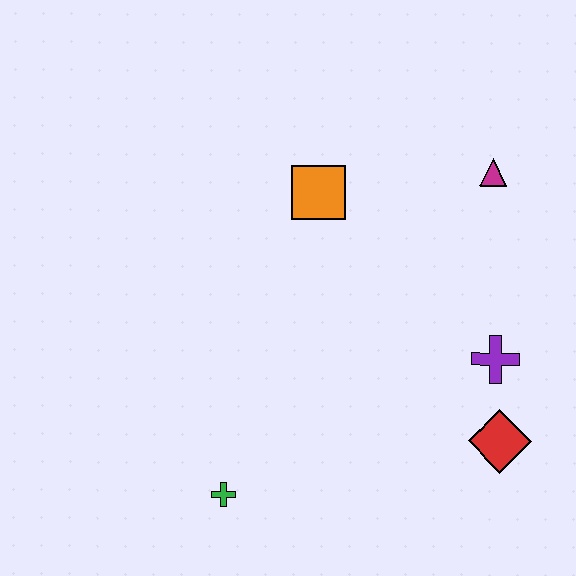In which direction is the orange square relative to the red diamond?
The orange square is above the red diamond.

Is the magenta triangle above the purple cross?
Yes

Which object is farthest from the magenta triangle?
The green cross is farthest from the magenta triangle.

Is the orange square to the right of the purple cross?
No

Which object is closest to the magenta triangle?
The orange square is closest to the magenta triangle.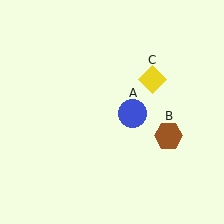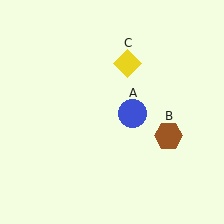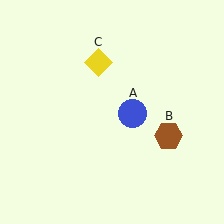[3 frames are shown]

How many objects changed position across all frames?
1 object changed position: yellow diamond (object C).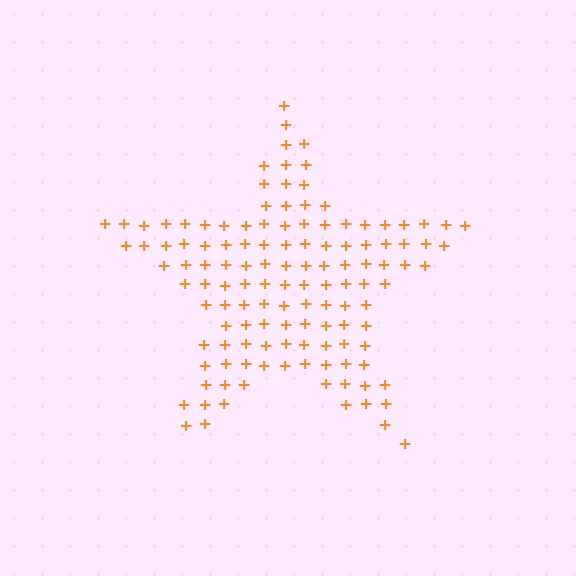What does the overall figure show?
The overall figure shows a star.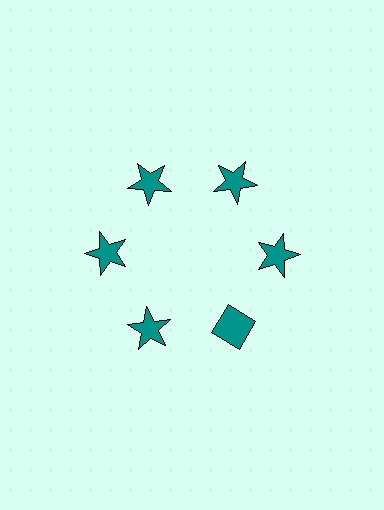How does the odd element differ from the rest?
It has a different shape: diamond instead of star.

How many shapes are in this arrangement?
There are 6 shapes arranged in a ring pattern.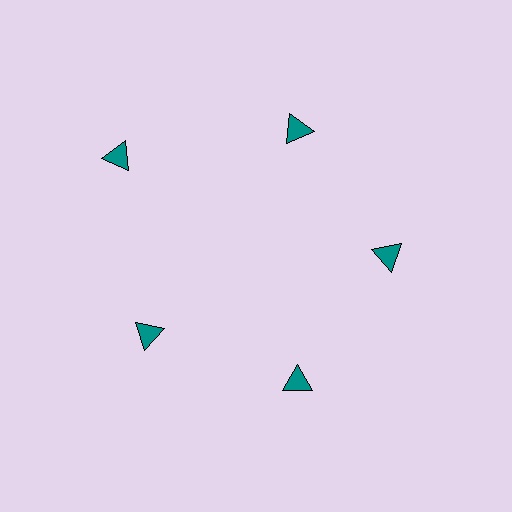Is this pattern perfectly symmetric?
No. The 5 teal triangles are arranged in a ring, but one element near the 10 o'clock position is pushed outward from the center, breaking the 5-fold rotational symmetry.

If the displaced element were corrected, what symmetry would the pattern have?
It would have 5-fold rotational symmetry — the pattern would map onto itself every 72 degrees.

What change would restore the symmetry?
The symmetry would be restored by moving it inward, back onto the ring so that all 5 triangles sit at equal angles and equal distance from the center.